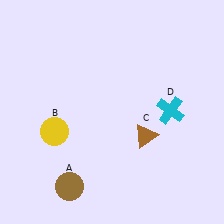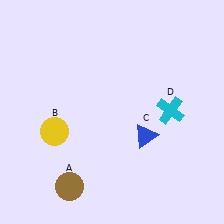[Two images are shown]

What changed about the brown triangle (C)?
In Image 1, C is brown. In Image 2, it changed to blue.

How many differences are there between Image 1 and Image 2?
There is 1 difference between the two images.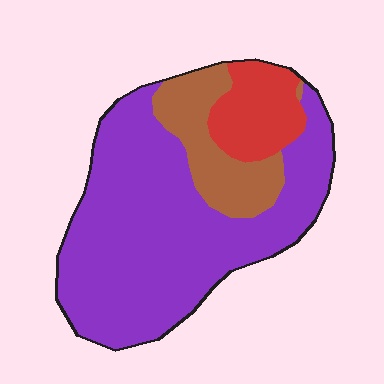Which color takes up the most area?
Purple, at roughly 70%.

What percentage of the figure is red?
Red covers 14% of the figure.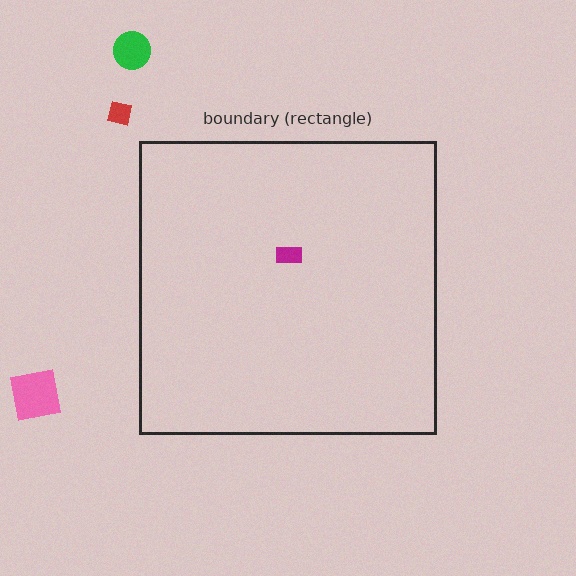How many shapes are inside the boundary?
1 inside, 3 outside.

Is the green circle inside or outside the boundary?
Outside.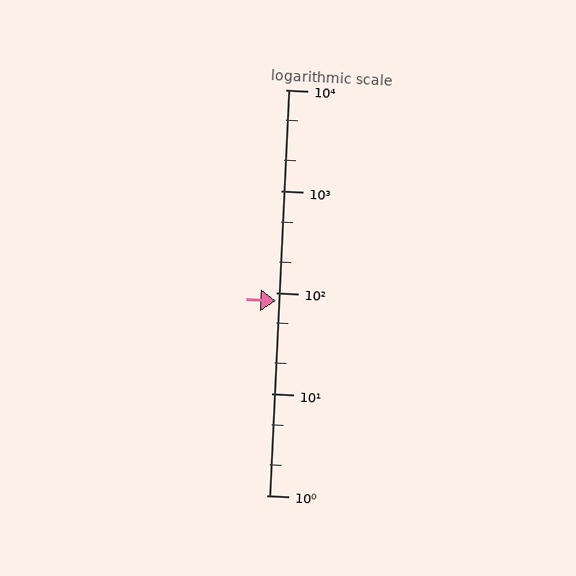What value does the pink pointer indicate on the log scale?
The pointer indicates approximately 82.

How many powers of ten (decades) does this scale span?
The scale spans 4 decades, from 1 to 10000.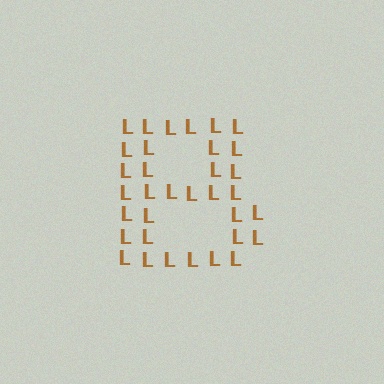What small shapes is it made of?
It is made of small letter L's.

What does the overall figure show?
The overall figure shows the letter B.